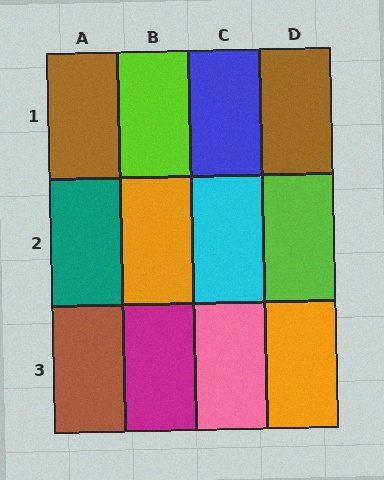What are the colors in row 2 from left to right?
Teal, orange, cyan, lime.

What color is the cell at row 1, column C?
Blue.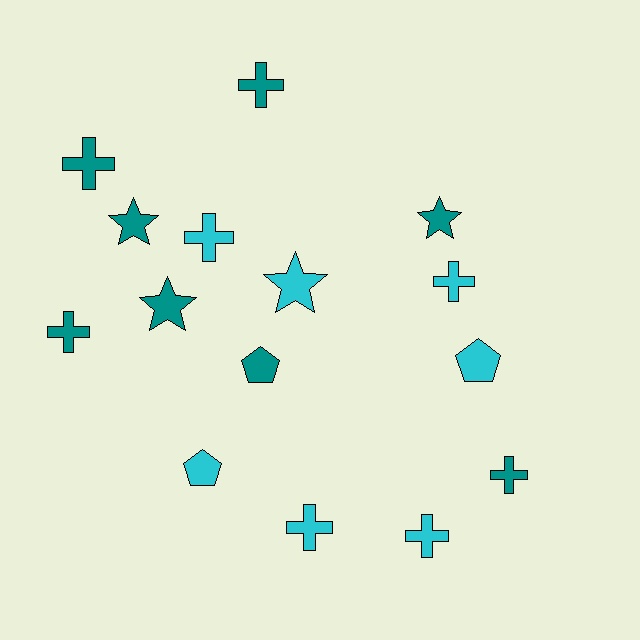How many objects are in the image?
There are 15 objects.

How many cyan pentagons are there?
There are 2 cyan pentagons.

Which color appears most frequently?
Teal, with 8 objects.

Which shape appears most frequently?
Cross, with 8 objects.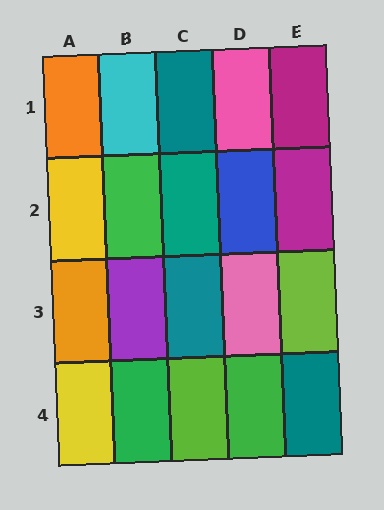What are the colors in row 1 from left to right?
Orange, cyan, teal, pink, magenta.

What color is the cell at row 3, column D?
Pink.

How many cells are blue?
1 cell is blue.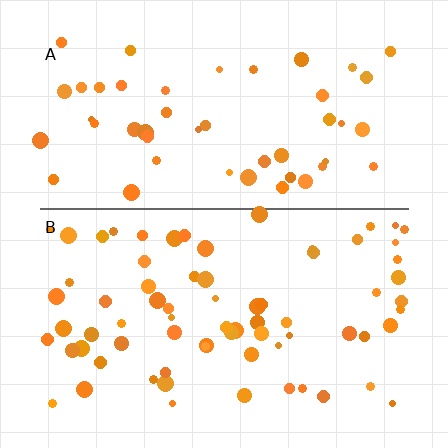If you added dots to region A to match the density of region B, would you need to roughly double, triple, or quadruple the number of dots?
Approximately double.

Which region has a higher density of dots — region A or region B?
B (the bottom).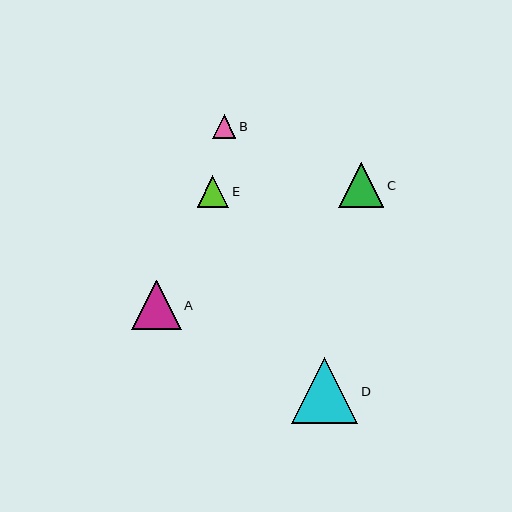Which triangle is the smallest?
Triangle B is the smallest with a size of approximately 23 pixels.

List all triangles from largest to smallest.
From largest to smallest: D, A, C, E, B.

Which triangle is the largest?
Triangle D is the largest with a size of approximately 66 pixels.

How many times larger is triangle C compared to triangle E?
Triangle C is approximately 1.4 times the size of triangle E.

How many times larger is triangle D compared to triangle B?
Triangle D is approximately 2.8 times the size of triangle B.